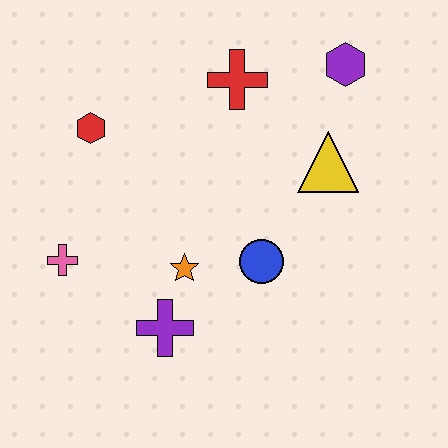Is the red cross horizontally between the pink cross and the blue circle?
Yes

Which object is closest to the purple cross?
The orange star is closest to the purple cross.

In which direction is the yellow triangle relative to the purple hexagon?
The yellow triangle is below the purple hexagon.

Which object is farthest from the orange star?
The purple hexagon is farthest from the orange star.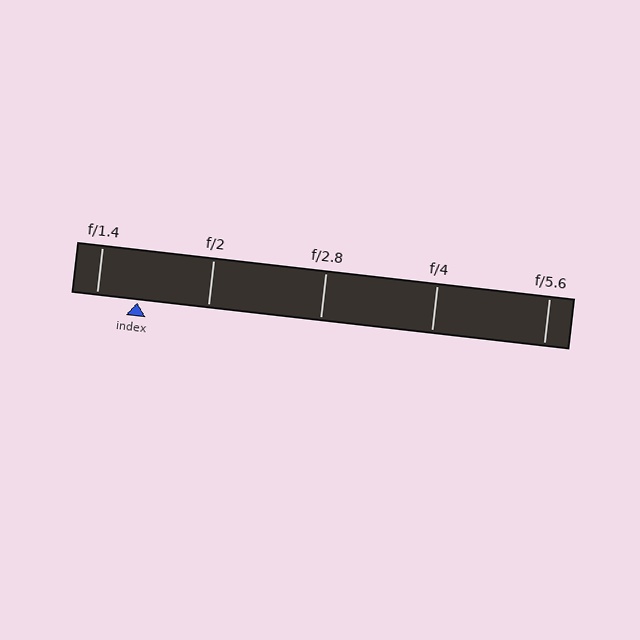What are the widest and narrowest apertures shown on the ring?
The widest aperture shown is f/1.4 and the narrowest is f/5.6.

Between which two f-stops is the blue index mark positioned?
The index mark is between f/1.4 and f/2.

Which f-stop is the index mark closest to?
The index mark is closest to f/1.4.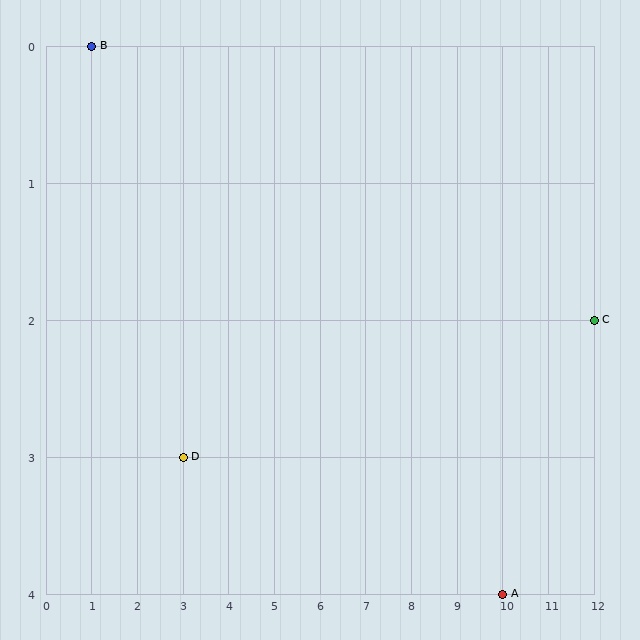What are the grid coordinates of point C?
Point C is at grid coordinates (12, 2).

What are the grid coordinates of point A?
Point A is at grid coordinates (10, 4).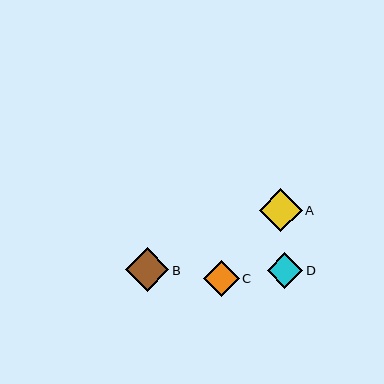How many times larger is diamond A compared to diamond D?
Diamond A is approximately 1.2 times the size of diamond D.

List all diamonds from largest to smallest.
From largest to smallest: B, A, C, D.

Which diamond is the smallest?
Diamond D is the smallest with a size of approximately 35 pixels.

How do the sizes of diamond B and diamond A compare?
Diamond B and diamond A are approximately the same size.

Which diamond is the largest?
Diamond B is the largest with a size of approximately 44 pixels.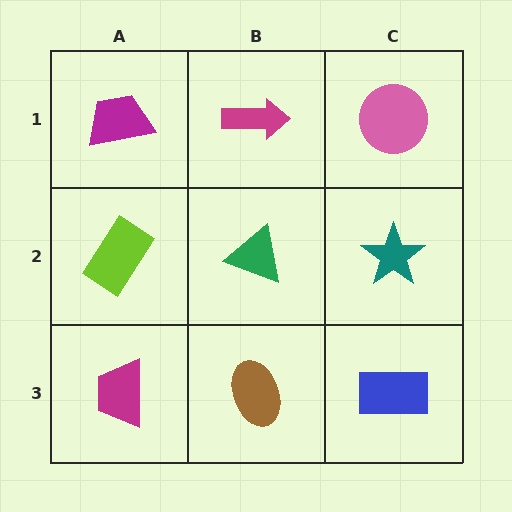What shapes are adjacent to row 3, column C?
A teal star (row 2, column C), a brown ellipse (row 3, column B).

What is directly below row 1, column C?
A teal star.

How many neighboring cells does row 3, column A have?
2.